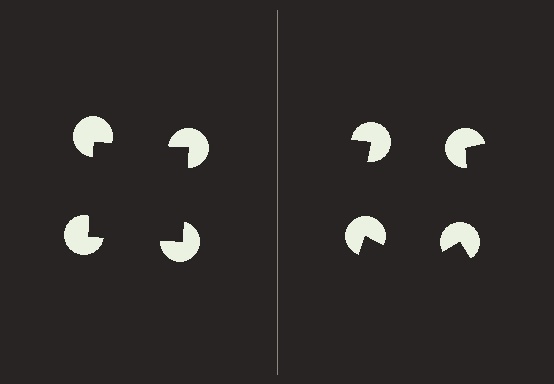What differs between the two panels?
The pac-man discs are positioned identically on both sides; only the wedge orientations differ. On the left they align to a square; on the right they are misaligned.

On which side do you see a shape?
An illusory square appears on the left side. On the right side the wedge cuts are rotated, so no coherent shape forms.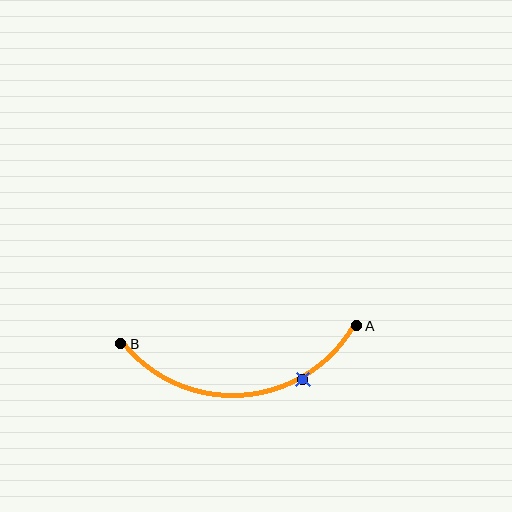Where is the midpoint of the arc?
The arc midpoint is the point on the curve farthest from the straight line joining A and B. It sits below that line.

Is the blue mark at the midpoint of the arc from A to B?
No. The blue mark lies on the arc but is closer to endpoint A. The arc midpoint would be at the point on the curve equidistant along the arc from both A and B.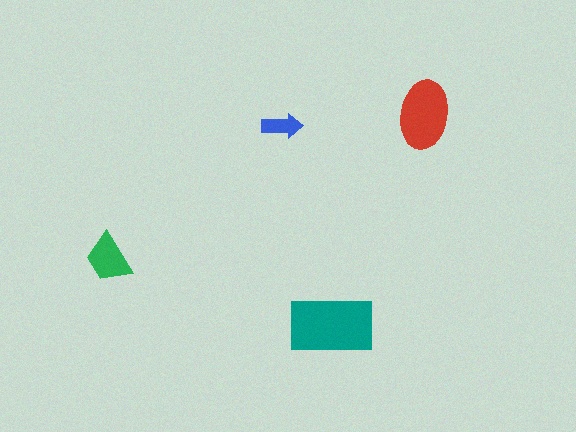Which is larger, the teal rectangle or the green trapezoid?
The teal rectangle.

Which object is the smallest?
The blue arrow.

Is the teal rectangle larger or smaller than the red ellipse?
Larger.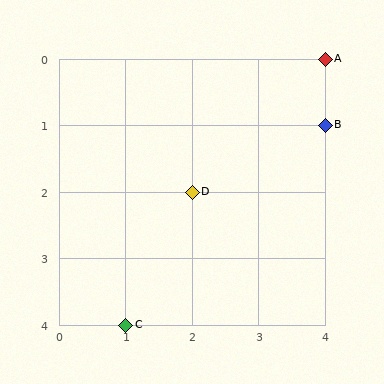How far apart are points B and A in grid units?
Points B and A are 1 row apart.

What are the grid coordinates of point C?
Point C is at grid coordinates (1, 4).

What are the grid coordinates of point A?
Point A is at grid coordinates (4, 0).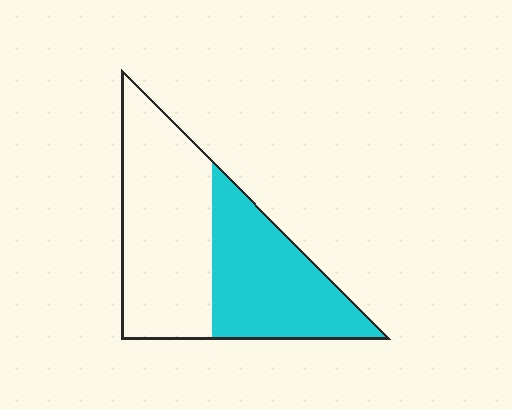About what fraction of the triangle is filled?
About two fifths (2/5).